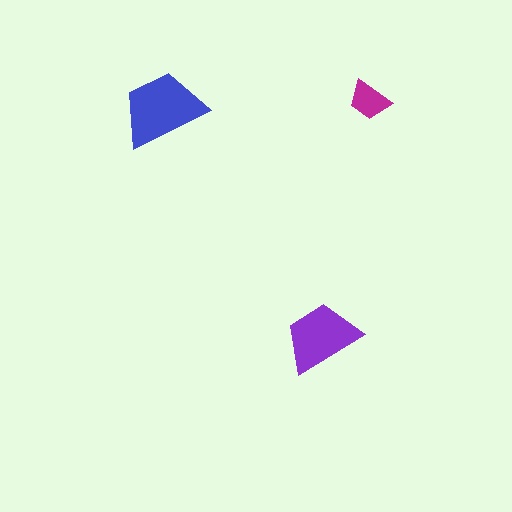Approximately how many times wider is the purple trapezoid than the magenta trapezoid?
About 2 times wider.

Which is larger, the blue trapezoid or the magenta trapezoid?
The blue one.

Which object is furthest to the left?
The blue trapezoid is leftmost.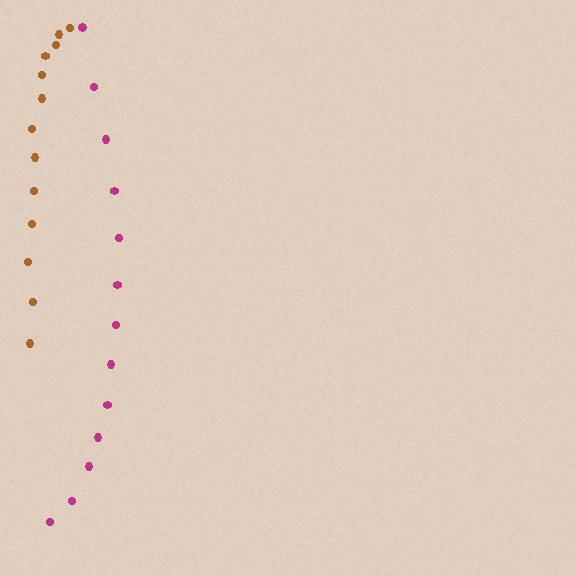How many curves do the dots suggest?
There are 2 distinct paths.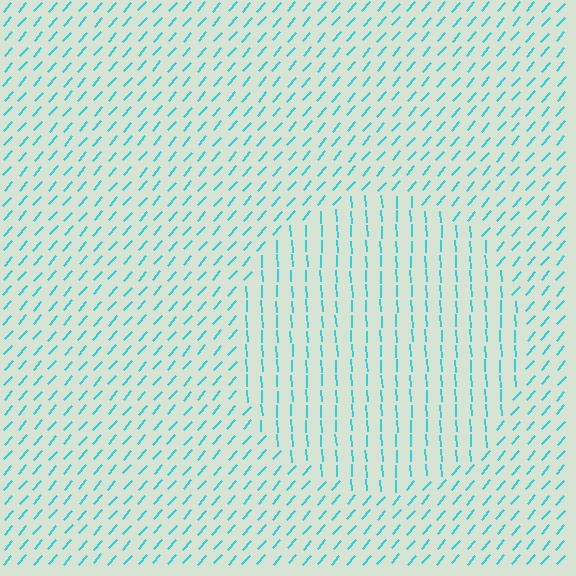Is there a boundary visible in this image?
Yes, there is a texture boundary formed by a change in line orientation.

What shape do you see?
I see a circle.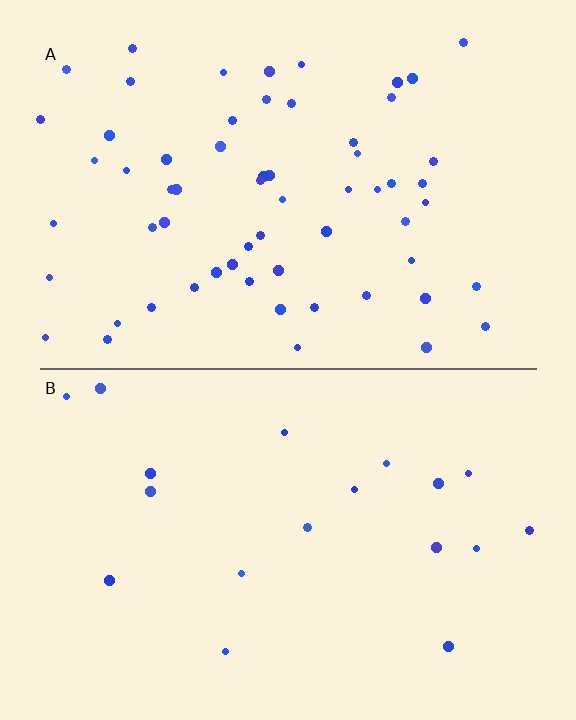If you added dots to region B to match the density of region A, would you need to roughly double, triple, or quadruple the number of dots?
Approximately triple.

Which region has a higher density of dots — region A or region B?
A (the top).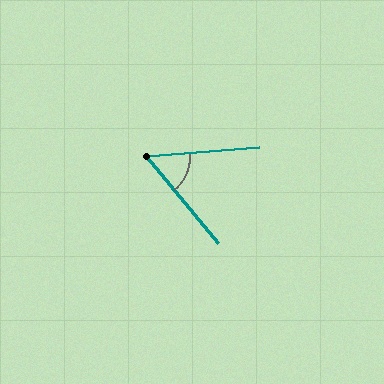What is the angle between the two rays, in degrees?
Approximately 55 degrees.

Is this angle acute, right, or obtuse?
It is acute.